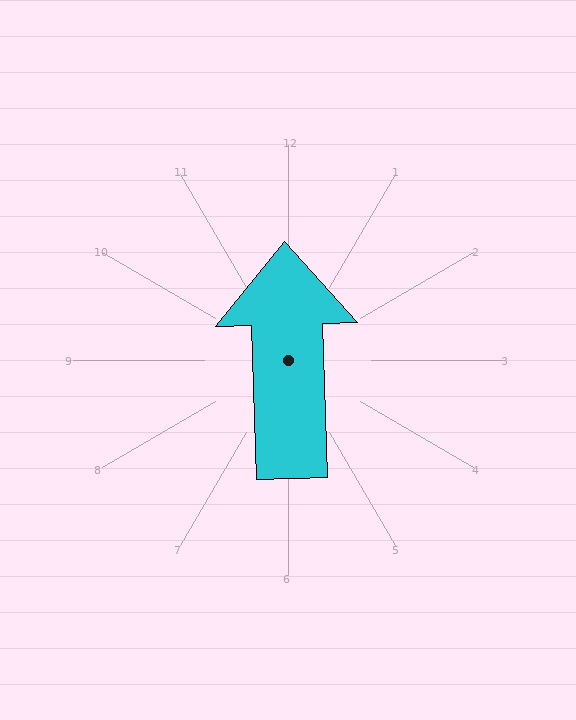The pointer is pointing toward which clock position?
Roughly 12 o'clock.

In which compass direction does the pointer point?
North.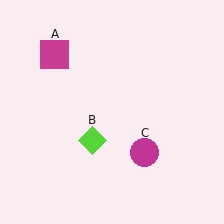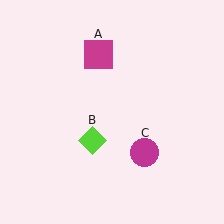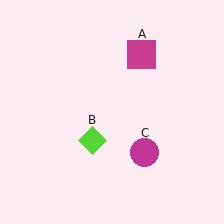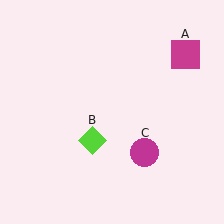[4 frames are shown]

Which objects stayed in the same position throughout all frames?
Lime diamond (object B) and magenta circle (object C) remained stationary.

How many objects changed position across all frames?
1 object changed position: magenta square (object A).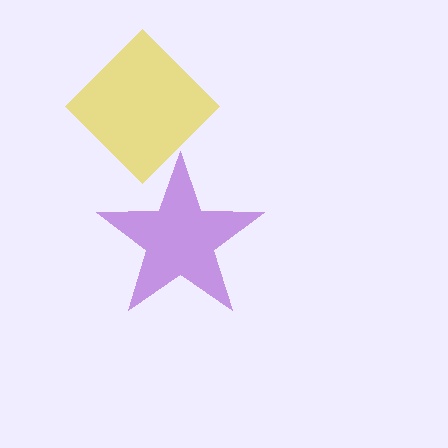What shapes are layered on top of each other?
The layered shapes are: a purple star, a yellow diamond.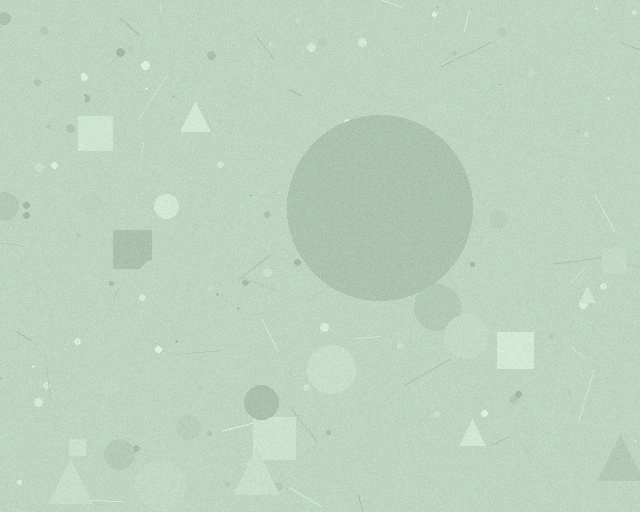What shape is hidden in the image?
A circle is hidden in the image.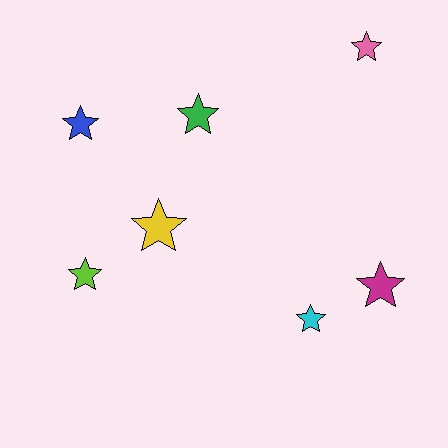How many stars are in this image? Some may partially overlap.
There are 7 stars.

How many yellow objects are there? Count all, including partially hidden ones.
There is 1 yellow object.